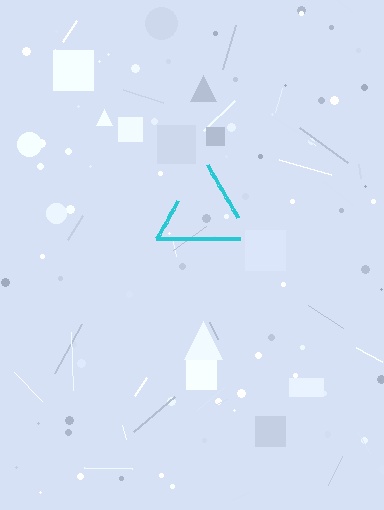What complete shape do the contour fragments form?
The contour fragments form a triangle.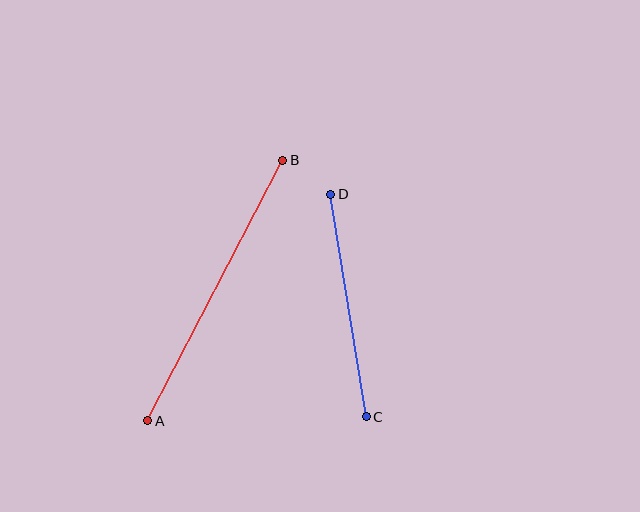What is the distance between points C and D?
The distance is approximately 225 pixels.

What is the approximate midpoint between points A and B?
The midpoint is at approximately (215, 290) pixels.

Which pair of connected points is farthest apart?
Points A and B are farthest apart.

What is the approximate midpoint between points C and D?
The midpoint is at approximately (349, 306) pixels.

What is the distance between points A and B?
The distance is approximately 293 pixels.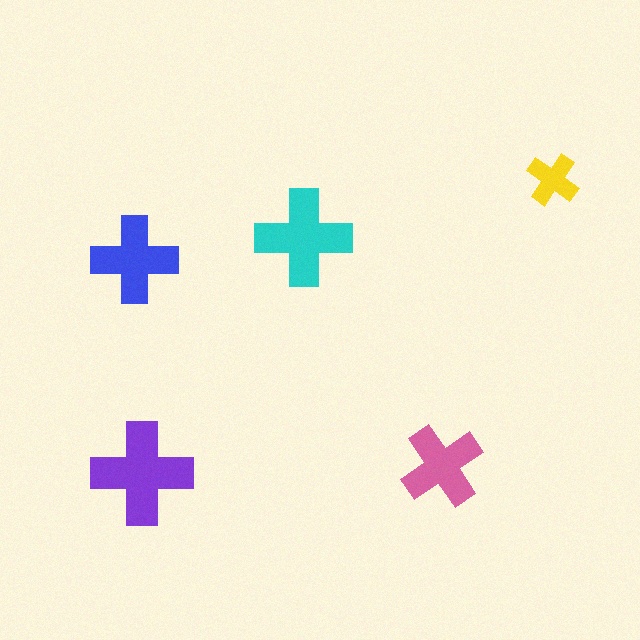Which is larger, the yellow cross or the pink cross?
The pink one.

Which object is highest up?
The yellow cross is topmost.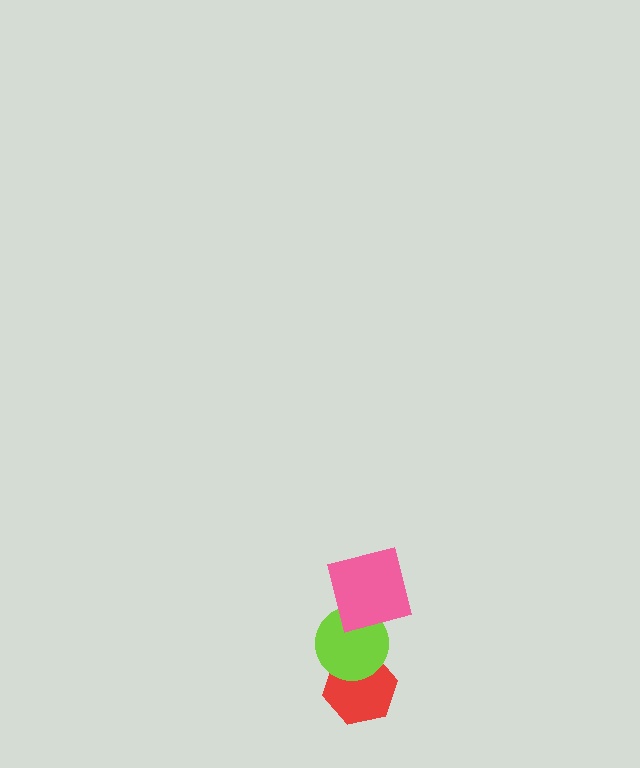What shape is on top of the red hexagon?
The lime circle is on top of the red hexagon.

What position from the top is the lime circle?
The lime circle is 2nd from the top.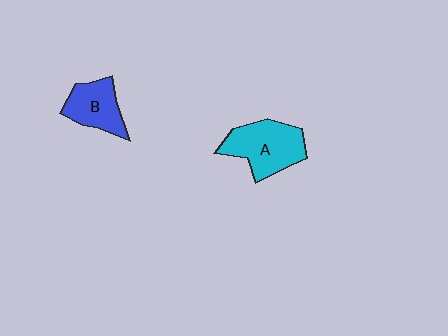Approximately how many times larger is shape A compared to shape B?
Approximately 1.4 times.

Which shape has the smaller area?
Shape B (blue).